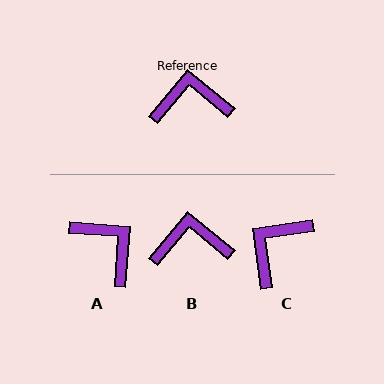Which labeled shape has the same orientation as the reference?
B.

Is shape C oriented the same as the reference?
No, it is off by about 48 degrees.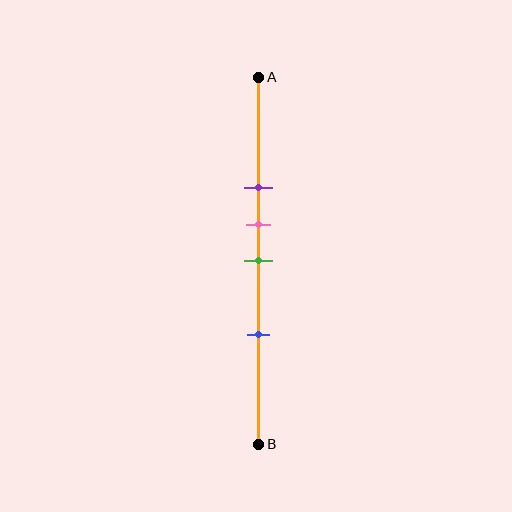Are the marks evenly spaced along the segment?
No, the marks are not evenly spaced.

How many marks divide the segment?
There are 4 marks dividing the segment.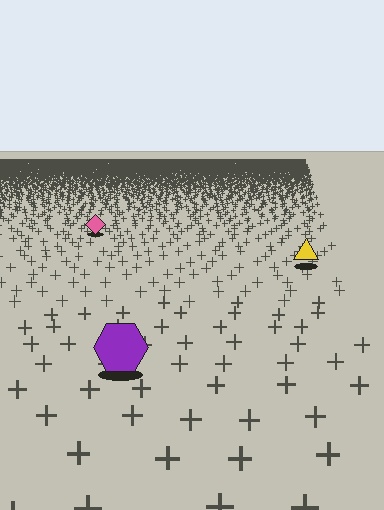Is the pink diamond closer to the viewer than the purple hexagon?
No. The purple hexagon is closer — you can tell from the texture gradient: the ground texture is coarser near it.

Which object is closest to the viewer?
The purple hexagon is closest. The texture marks near it are larger and more spread out.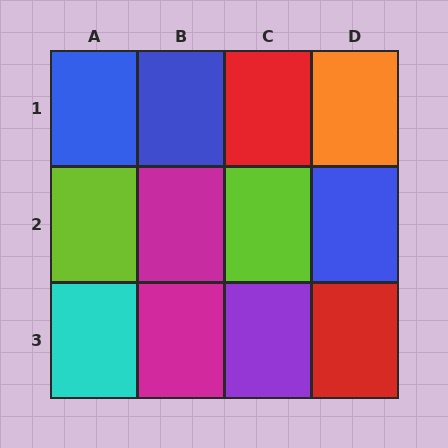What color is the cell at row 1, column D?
Orange.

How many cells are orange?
1 cell is orange.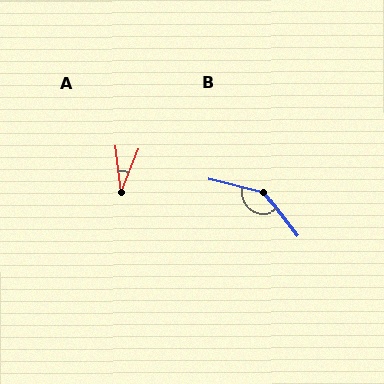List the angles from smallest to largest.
A (28°), B (141°).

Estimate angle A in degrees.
Approximately 28 degrees.